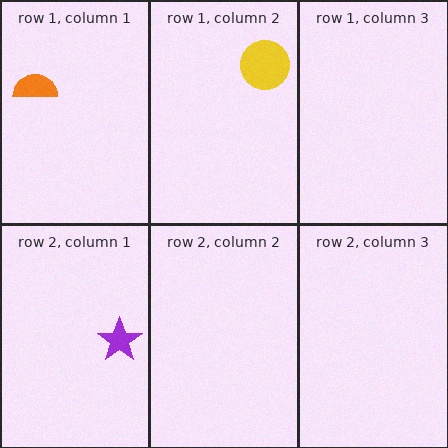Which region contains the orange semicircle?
The row 1, column 1 region.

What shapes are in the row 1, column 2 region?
The yellow circle.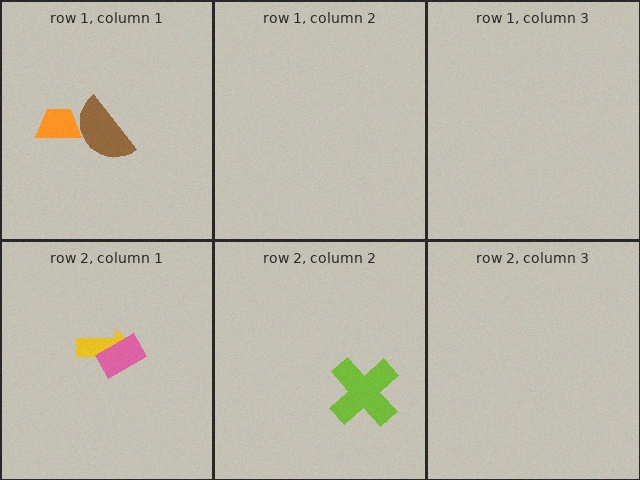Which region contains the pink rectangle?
The row 2, column 1 region.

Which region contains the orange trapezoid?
The row 1, column 1 region.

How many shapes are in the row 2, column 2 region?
1.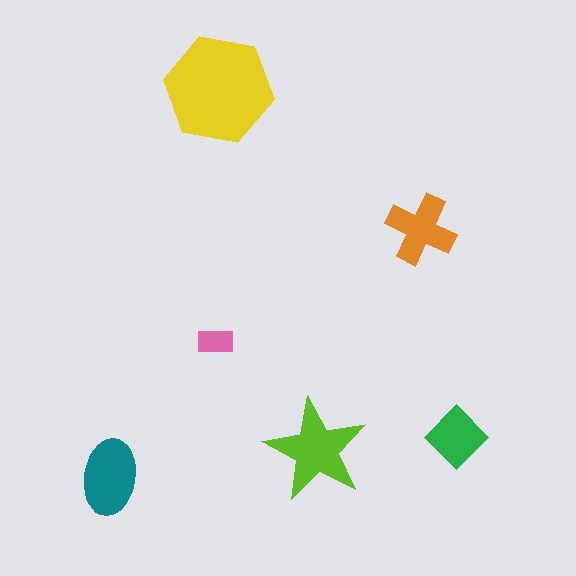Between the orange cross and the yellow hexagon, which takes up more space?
The yellow hexagon.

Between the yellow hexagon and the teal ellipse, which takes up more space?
The yellow hexagon.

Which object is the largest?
The yellow hexagon.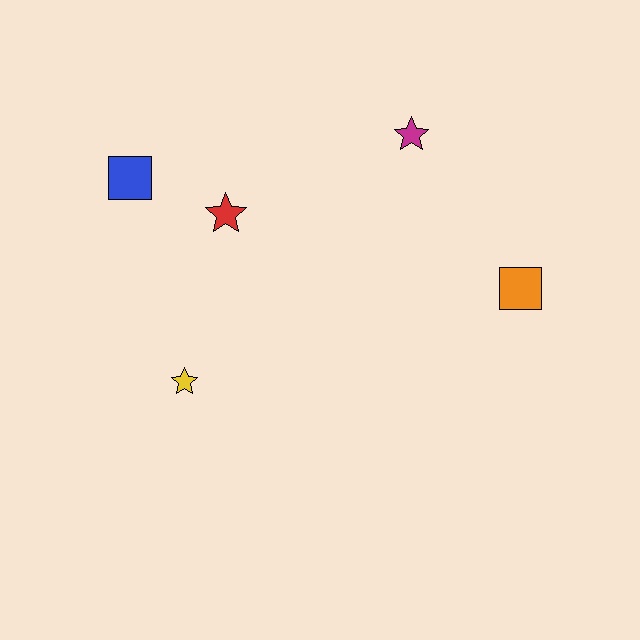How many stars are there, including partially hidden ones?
There are 3 stars.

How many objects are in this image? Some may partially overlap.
There are 5 objects.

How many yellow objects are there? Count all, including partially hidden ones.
There is 1 yellow object.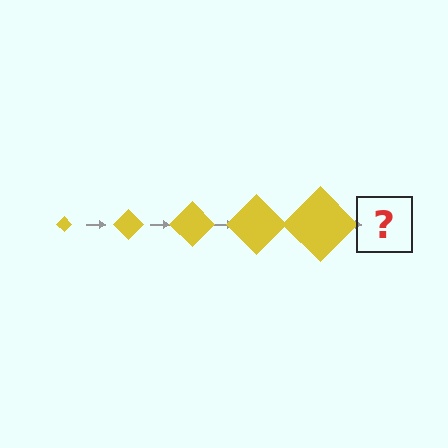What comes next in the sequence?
The next element should be a yellow diamond, larger than the previous one.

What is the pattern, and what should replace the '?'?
The pattern is that the diamond gets progressively larger each step. The '?' should be a yellow diamond, larger than the previous one.